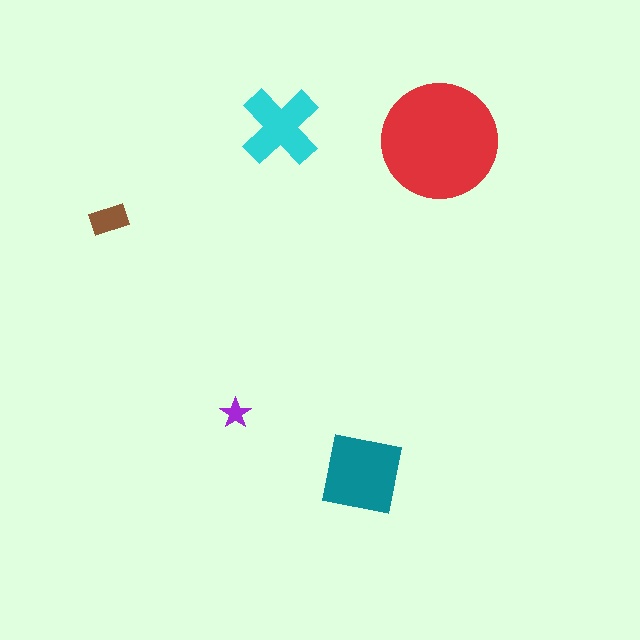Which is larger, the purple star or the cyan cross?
The cyan cross.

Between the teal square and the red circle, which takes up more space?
The red circle.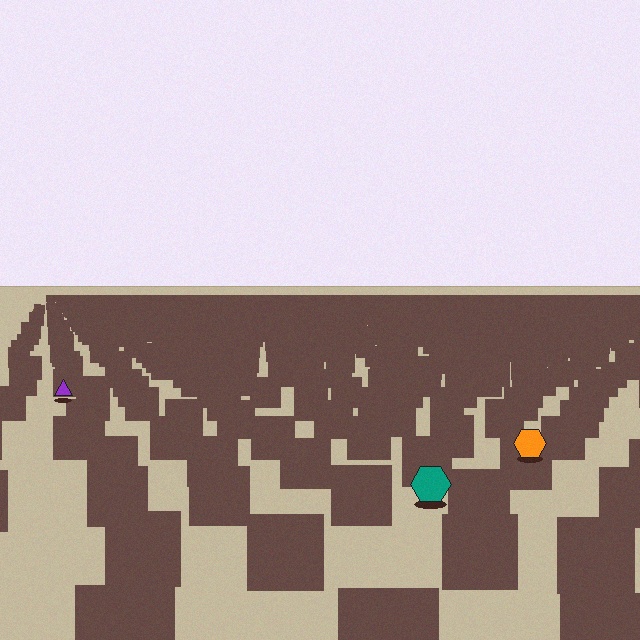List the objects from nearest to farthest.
From nearest to farthest: the teal hexagon, the orange hexagon, the purple triangle.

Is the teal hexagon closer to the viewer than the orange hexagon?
Yes. The teal hexagon is closer — you can tell from the texture gradient: the ground texture is coarser near it.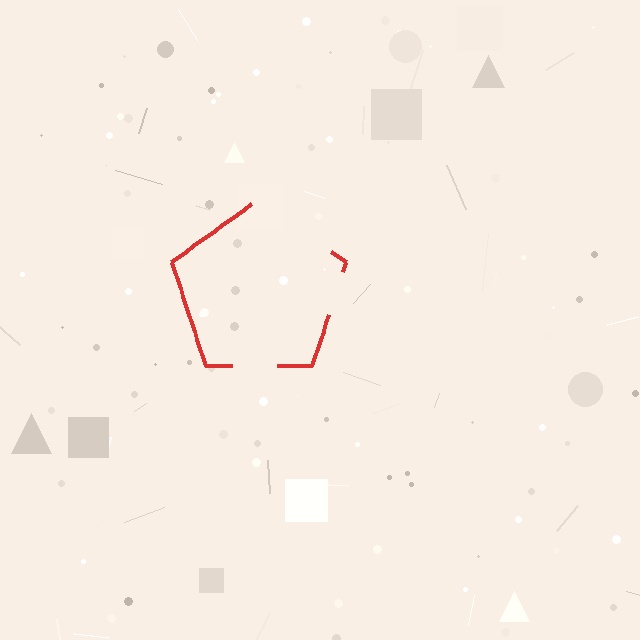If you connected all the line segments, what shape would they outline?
They would outline a pentagon.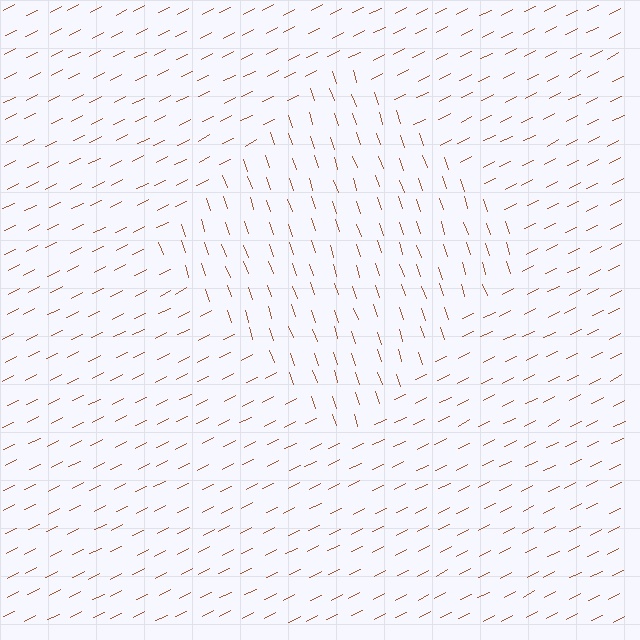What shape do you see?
I see a diamond.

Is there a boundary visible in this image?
Yes, there is a texture boundary formed by a change in line orientation.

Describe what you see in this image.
The image is filled with small brown line segments. A diamond region in the image has lines oriented differently from the surrounding lines, creating a visible texture boundary.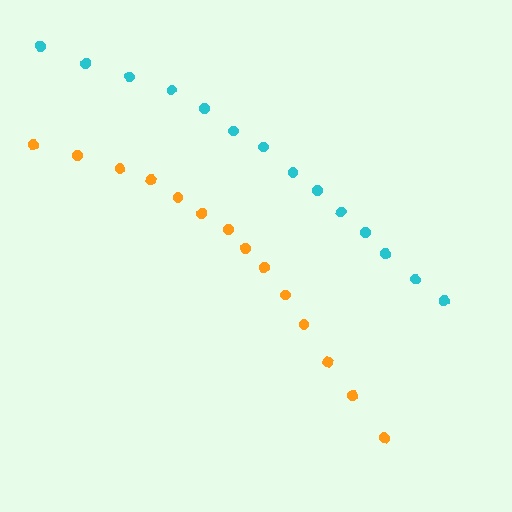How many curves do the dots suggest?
There are 2 distinct paths.